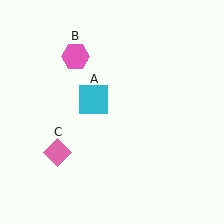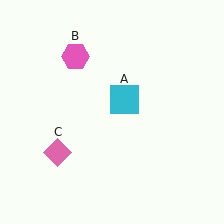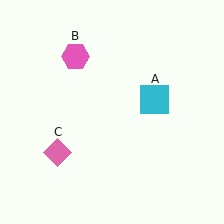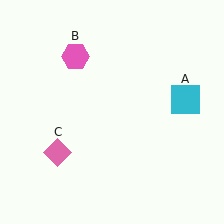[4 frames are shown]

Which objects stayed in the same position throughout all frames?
Pink hexagon (object B) and pink diamond (object C) remained stationary.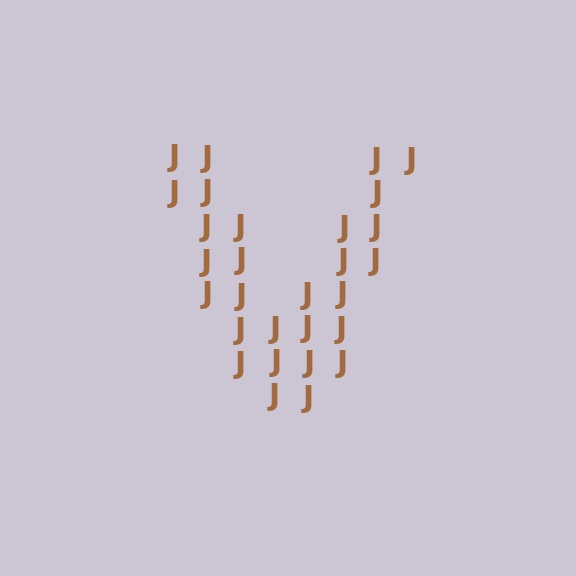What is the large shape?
The large shape is the letter V.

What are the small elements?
The small elements are letter J's.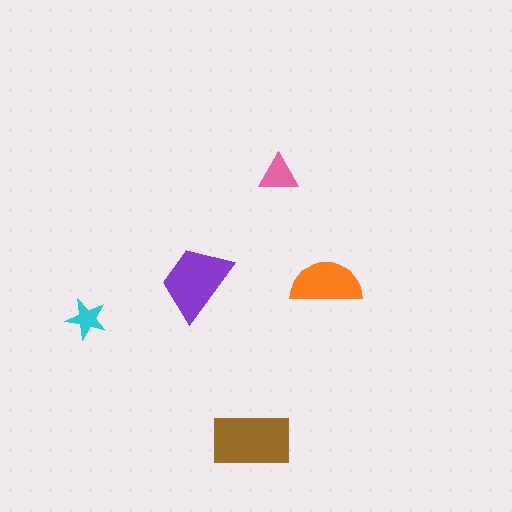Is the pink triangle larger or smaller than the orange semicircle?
Smaller.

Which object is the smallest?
The cyan star.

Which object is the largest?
The brown rectangle.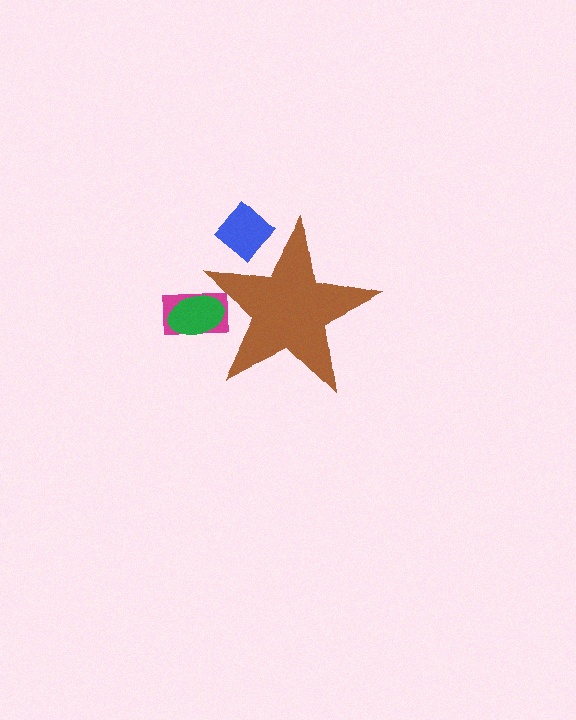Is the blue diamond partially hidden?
Yes, the blue diamond is partially hidden behind the brown star.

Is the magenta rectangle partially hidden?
Yes, the magenta rectangle is partially hidden behind the brown star.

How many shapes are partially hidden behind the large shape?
3 shapes are partially hidden.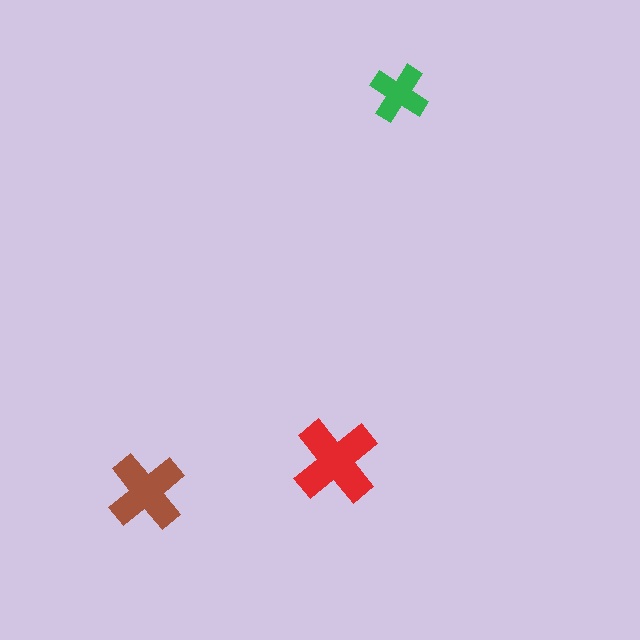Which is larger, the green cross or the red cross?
The red one.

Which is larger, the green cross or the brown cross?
The brown one.